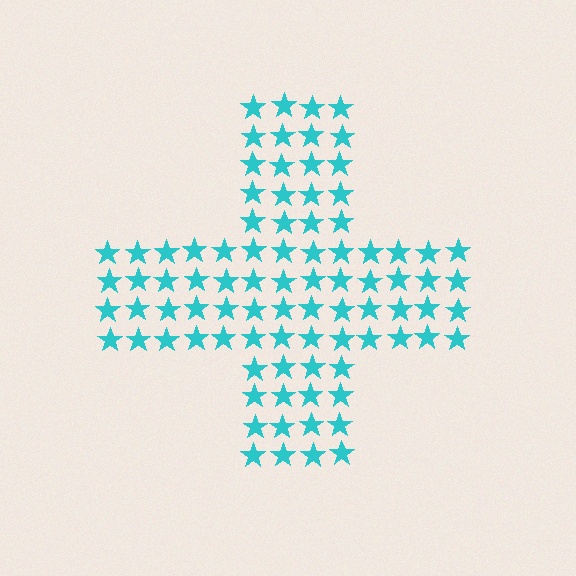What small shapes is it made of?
It is made of small stars.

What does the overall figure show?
The overall figure shows a cross.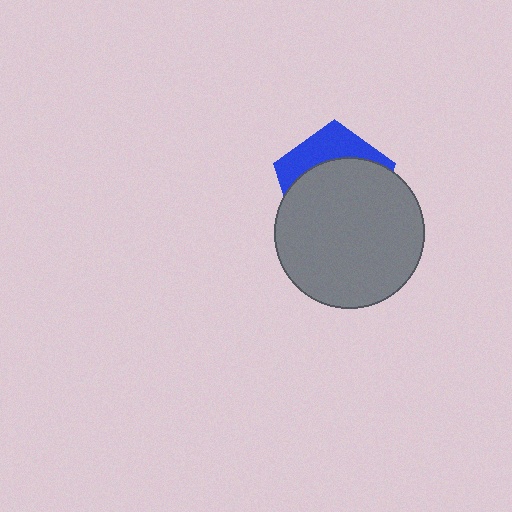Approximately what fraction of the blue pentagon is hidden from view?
Roughly 68% of the blue pentagon is hidden behind the gray circle.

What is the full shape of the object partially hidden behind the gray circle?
The partially hidden object is a blue pentagon.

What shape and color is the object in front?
The object in front is a gray circle.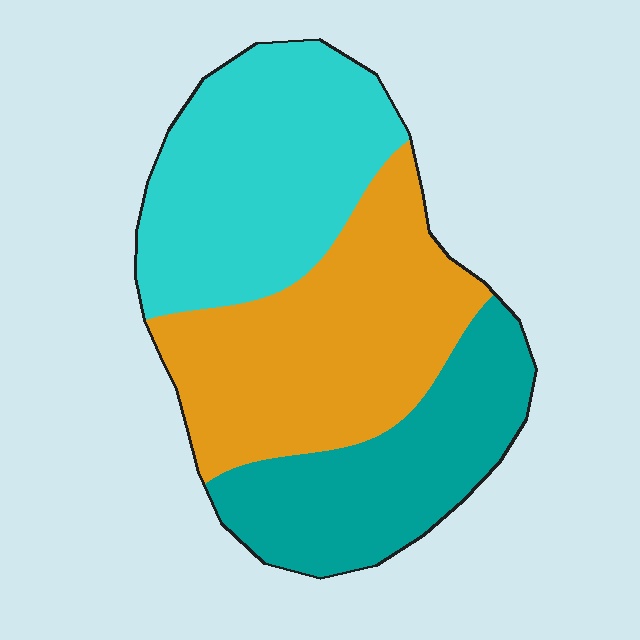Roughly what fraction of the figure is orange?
Orange takes up about three eighths (3/8) of the figure.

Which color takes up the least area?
Teal, at roughly 25%.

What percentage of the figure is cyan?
Cyan covers 35% of the figure.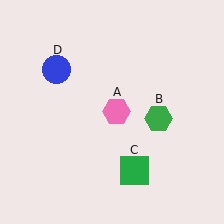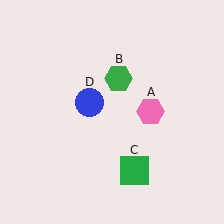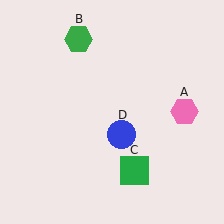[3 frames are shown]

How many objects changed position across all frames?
3 objects changed position: pink hexagon (object A), green hexagon (object B), blue circle (object D).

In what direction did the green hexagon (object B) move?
The green hexagon (object B) moved up and to the left.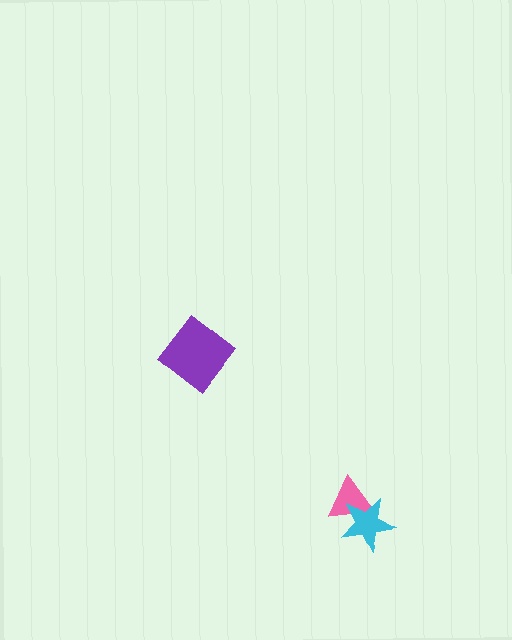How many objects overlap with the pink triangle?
1 object overlaps with the pink triangle.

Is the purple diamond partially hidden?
No, no other shape covers it.